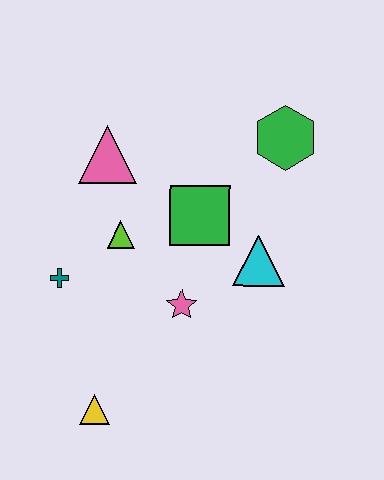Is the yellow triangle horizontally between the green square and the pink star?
No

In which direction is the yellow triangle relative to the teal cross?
The yellow triangle is below the teal cross.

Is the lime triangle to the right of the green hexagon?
No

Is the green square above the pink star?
Yes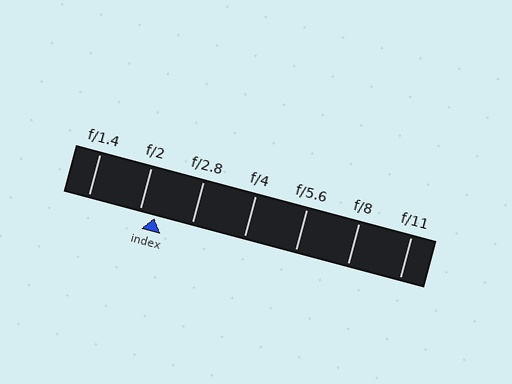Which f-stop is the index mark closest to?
The index mark is closest to f/2.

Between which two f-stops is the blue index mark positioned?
The index mark is between f/2 and f/2.8.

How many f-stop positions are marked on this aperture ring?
There are 7 f-stop positions marked.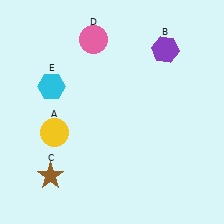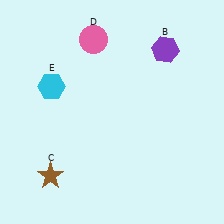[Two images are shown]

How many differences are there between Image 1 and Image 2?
There is 1 difference between the two images.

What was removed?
The yellow circle (A) was removed in Image 2.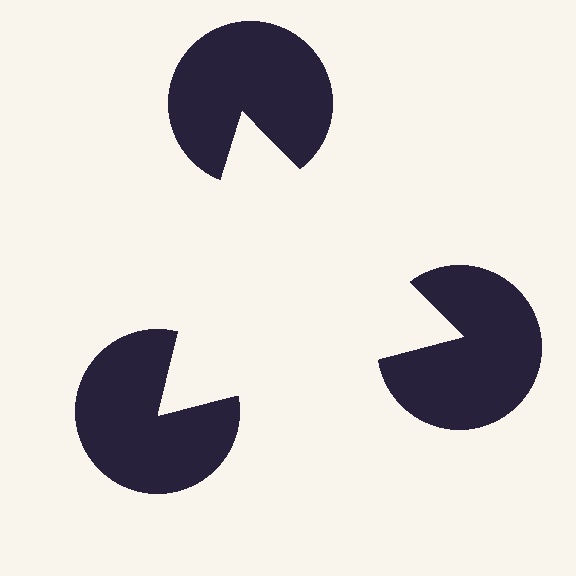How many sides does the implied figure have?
3 sides.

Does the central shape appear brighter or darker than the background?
It typically appears slightly brighter than the background, even though no actual brightness change is drawn.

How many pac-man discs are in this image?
There are 3 — one at each vertex of the illusory triangle.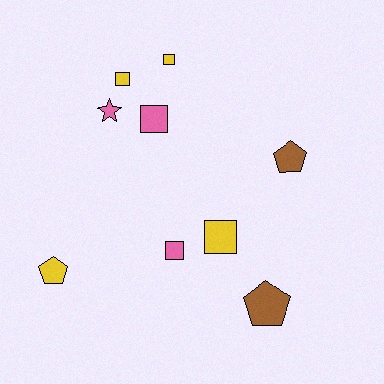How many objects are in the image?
There are 9 objects.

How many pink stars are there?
There is 1 pink star.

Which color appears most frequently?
Yellow, with 4 objects.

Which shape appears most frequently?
Square, with 5 objects.